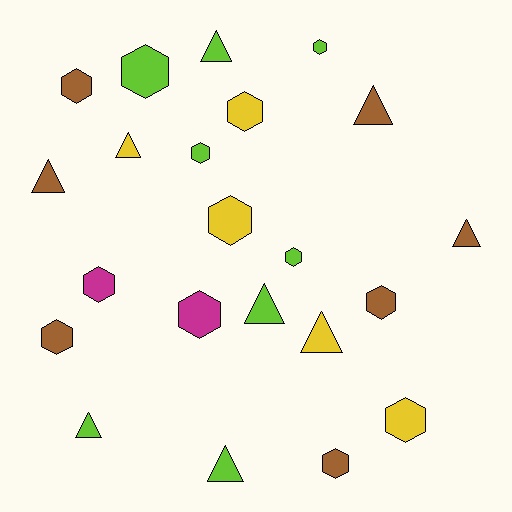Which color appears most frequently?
Lime, with 8 objects.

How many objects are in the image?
There are 22 objects.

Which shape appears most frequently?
Hexagon, with 13 objects.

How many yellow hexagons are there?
There are 3 yellow hexagons.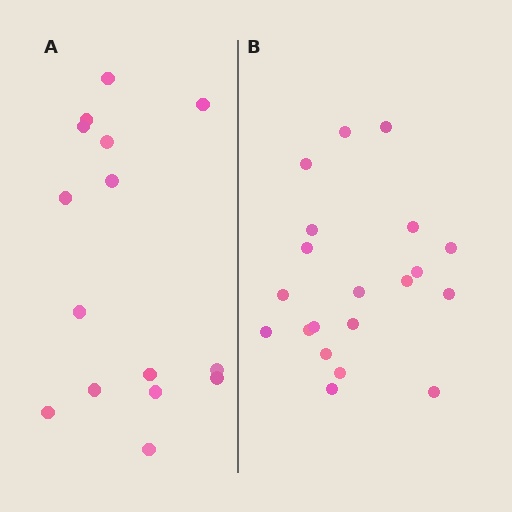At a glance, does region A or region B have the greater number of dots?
Region B (the right region) has more dots.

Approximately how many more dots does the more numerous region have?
Region B has about 5 more dots than region A.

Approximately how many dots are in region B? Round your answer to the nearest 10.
About 20 dots.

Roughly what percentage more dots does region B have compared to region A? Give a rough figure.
About 35% more.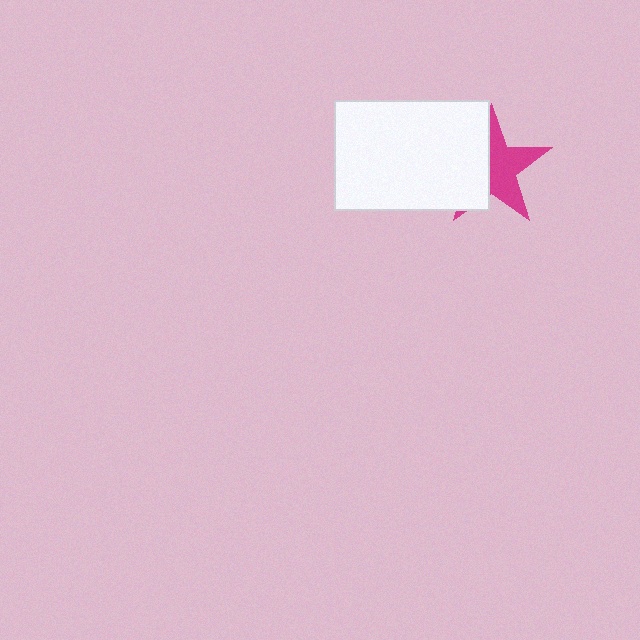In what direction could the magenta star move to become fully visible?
The magenta star could move right. That would shift it out from behind the white rectangle entirely.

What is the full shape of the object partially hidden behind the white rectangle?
The partially hidden object is a magenta star.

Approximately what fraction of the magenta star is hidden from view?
Roughly 46% of the magenta star is hidden behind the white rectangle.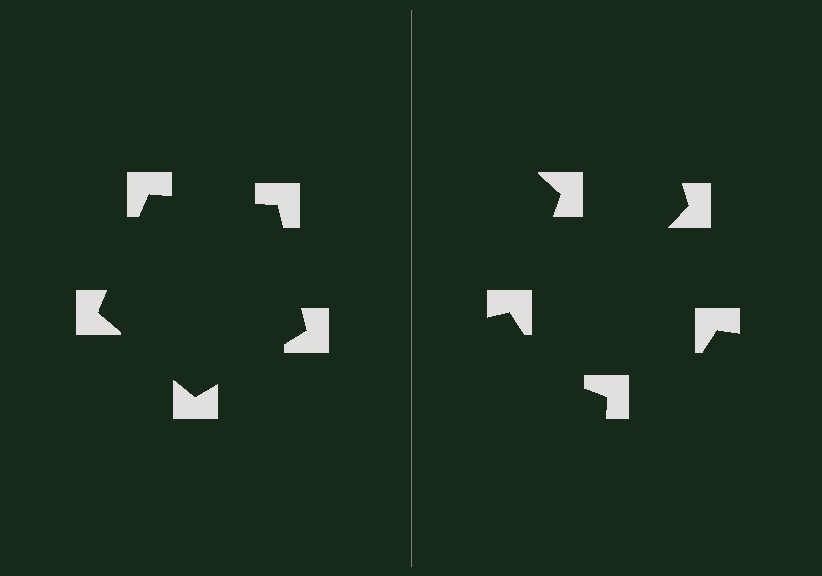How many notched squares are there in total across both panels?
10 — 5 on each side.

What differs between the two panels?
The notched squares are positioned identically on both sides; only the wedge orientations differ. On the left they align to a pentagon; on the right they are misaligned.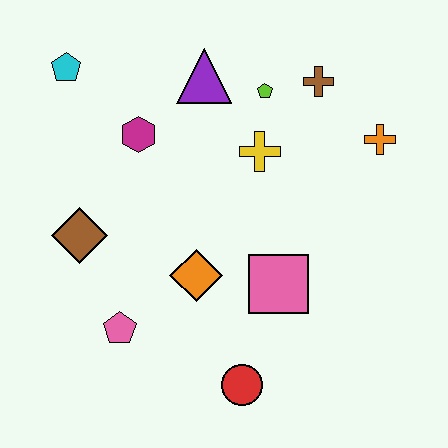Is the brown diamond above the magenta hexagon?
No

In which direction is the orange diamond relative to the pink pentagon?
The orange diamond is to the right of the pink pentagon.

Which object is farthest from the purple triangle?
The red circle is farthest from the purple triangle.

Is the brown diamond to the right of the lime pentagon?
No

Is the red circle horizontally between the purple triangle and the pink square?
Yes